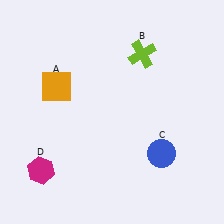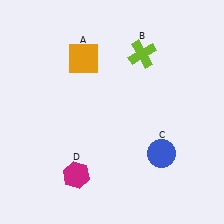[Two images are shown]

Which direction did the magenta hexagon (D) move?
The magenta hexagon (D) moved right.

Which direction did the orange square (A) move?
The orange square (A) moved up.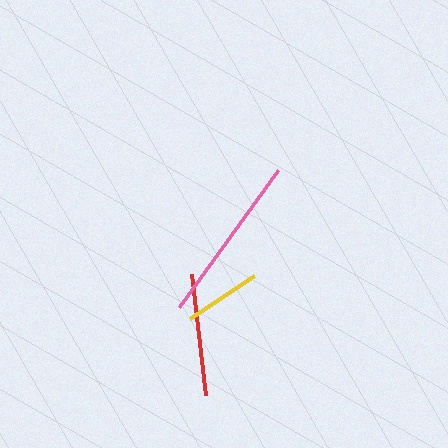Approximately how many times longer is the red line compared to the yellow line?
The red line is approximately 1.6 times the length of the yellow line.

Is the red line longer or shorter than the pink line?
The pink line is longer than the red line.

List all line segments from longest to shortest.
From longest to shortest: pink, red, yellow.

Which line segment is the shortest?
The yellow line is the shortest at approximately 77 pixels.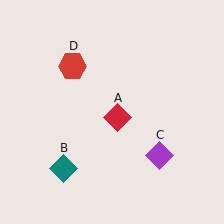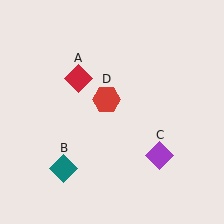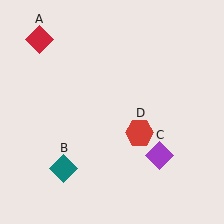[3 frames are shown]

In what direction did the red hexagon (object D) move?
The red hexagon (object D) moved down and to the right.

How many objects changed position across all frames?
2 objects changed position: red diamond (object A), red hexagon (object D).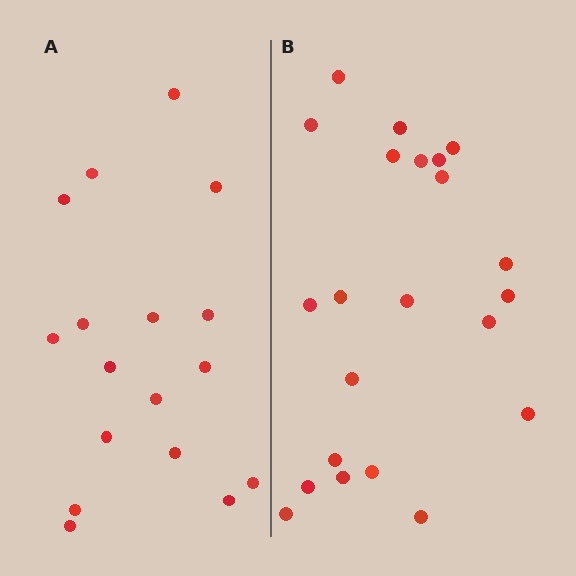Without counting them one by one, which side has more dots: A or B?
Region B (the right region) has more dots.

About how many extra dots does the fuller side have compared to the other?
Region B has about 5 more dots than region A.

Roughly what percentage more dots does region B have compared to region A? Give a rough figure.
About 30% more.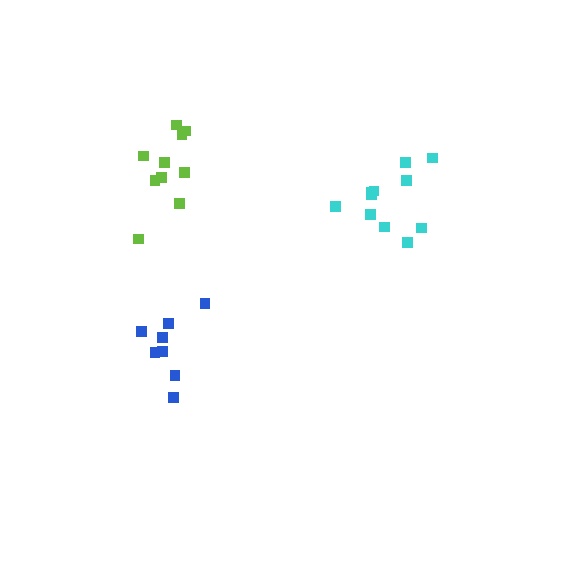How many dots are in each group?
Group 1: 11 dots, Group 2: 8 dots, Group 3: 10 dots (29 total).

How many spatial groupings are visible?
There are 3 spatial groupings.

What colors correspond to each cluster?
The clusters are colored: cyan, blue, lime.